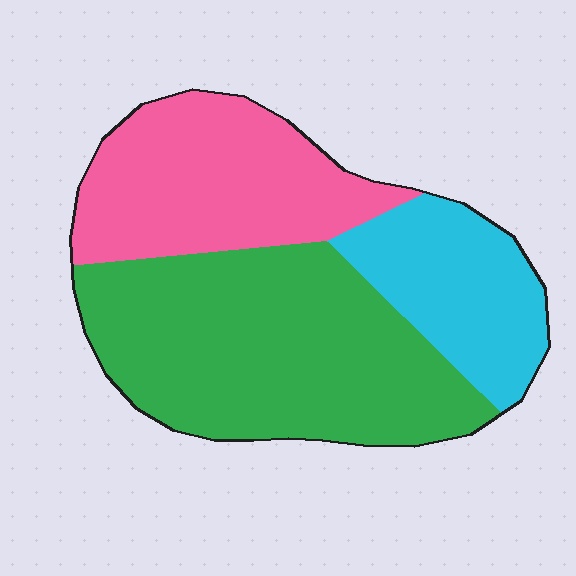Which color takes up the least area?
Cyan, at roughly 20%.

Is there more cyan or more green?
Green.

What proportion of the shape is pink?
Pink covers roughly 30% of the shape.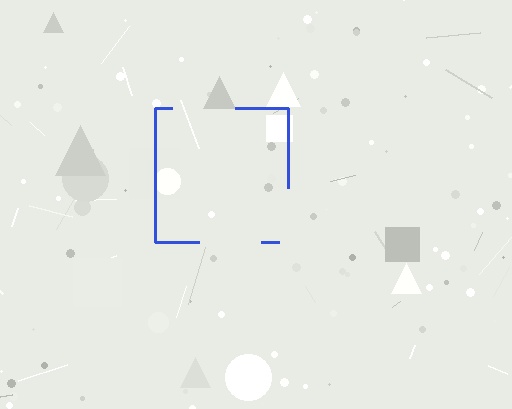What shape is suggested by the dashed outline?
The dashed outline suggests a square.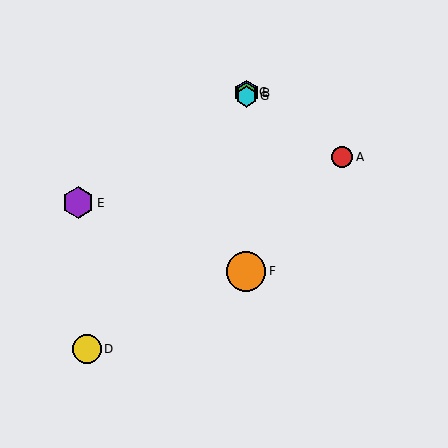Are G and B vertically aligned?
Yes, both are at x≈246.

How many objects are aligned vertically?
4 objects (B, C, F, G) are aligned vertically.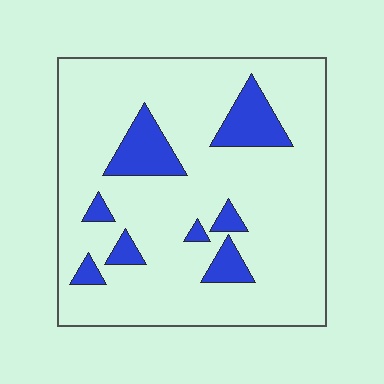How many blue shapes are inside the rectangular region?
8.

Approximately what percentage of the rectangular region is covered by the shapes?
Approximately 15%.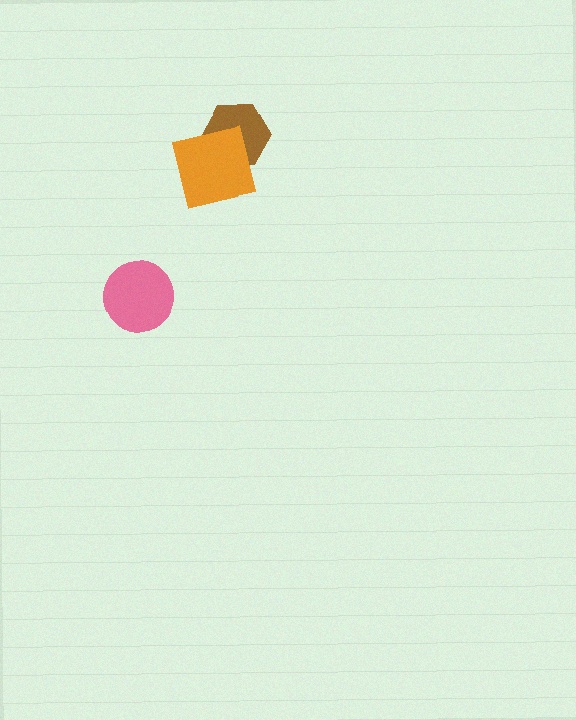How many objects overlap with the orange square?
1 object overlaps with the orange square.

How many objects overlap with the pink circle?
0 objects overlap with the pink circle.